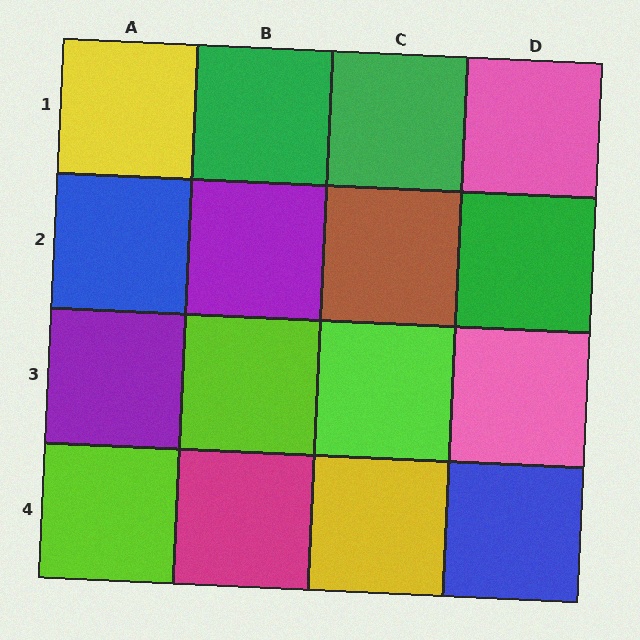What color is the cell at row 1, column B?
Green.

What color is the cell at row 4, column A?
Lime.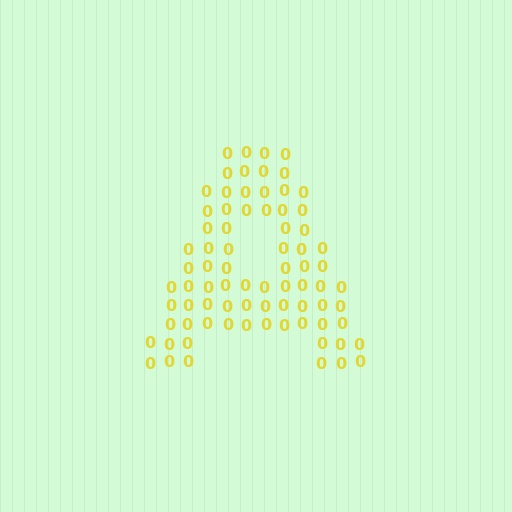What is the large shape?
The large shape is the letter A.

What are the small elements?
The small elements are digit 0's.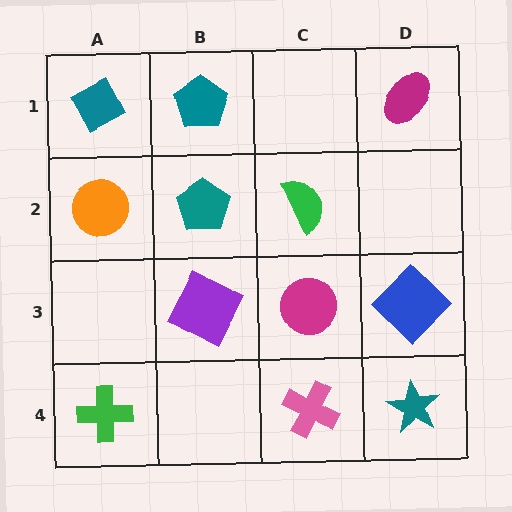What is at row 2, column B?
A teal pentagon.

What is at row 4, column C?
A pink cross.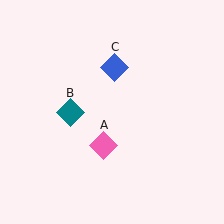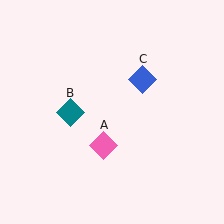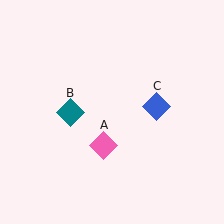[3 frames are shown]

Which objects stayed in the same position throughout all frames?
Pink diamond (object A) and teal diamond (object B) remained stationary.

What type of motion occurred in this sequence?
The blue diamond (object C) rotated clockwise around the center of the scene.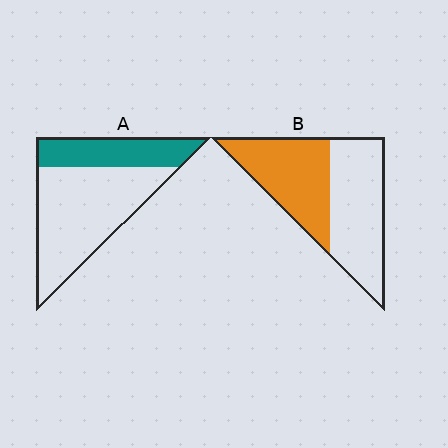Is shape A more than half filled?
No.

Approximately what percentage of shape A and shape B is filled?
A is approximately 30% and B is approximately 45%.